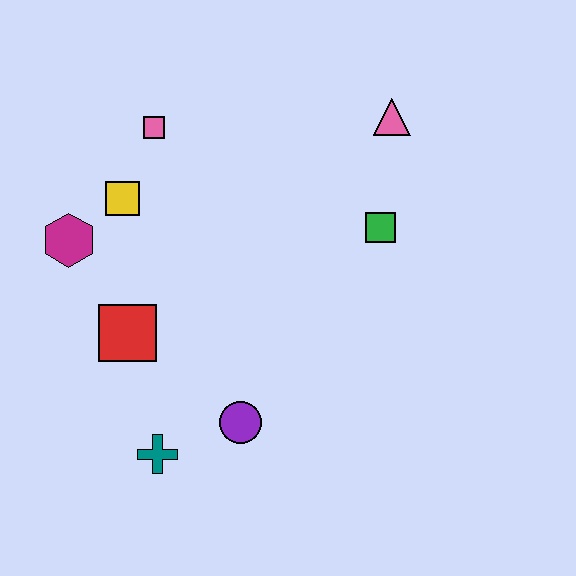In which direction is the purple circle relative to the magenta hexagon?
The purple circle is below the magenta hexagon.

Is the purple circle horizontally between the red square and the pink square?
No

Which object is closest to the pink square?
The yellow square is closest to the pink square.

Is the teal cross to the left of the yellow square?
No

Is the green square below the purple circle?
No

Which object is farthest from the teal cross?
The pink triangle is farthest from the teal cross.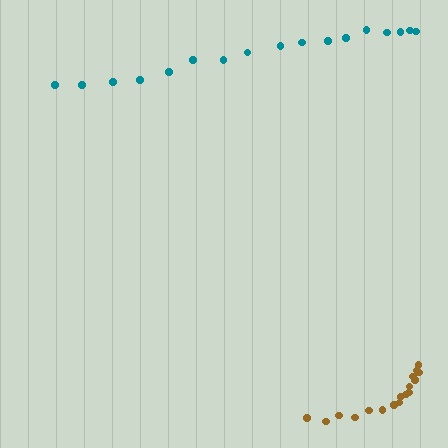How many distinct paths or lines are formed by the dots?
There are 2 distinct paths.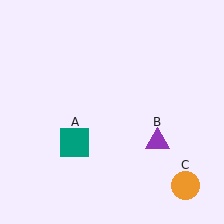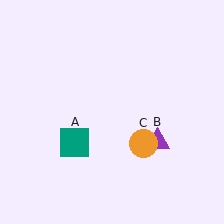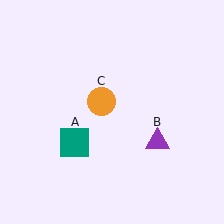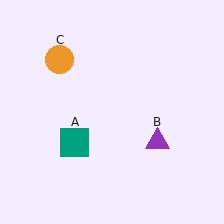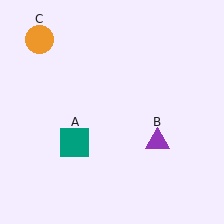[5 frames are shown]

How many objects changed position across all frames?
1 object changed position: orange circle (object C).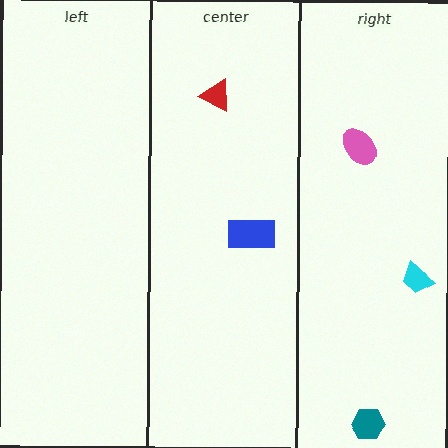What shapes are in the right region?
The teal hexagon, the cyan trapezoid, the pink ellipse.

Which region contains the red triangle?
The center region.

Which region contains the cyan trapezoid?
The right region.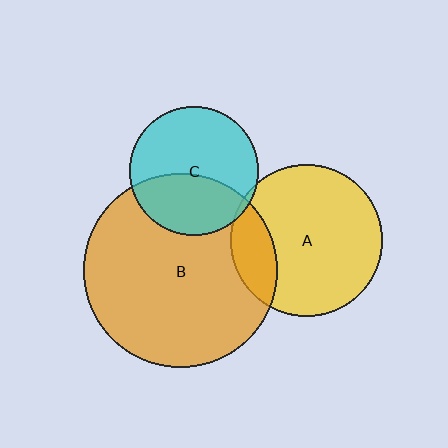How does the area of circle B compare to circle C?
Approximately 2.3 times.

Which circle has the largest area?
Circle B (orange).